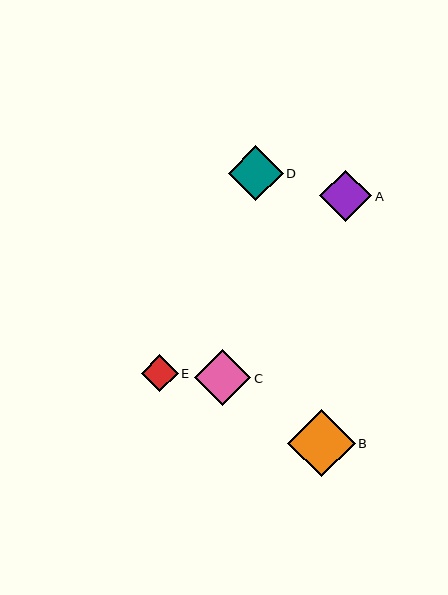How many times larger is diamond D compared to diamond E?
Diamond D is approximately 1.5 times the size of diamond E.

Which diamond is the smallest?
Diamond E is the smallest with a size of approximately 37 pixels.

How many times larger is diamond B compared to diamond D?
Diamond B is approximately 1.2 times the size of diamond D.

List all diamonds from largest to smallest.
From largest to smallest: B, C, D, A, E.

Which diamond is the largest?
Diamond B is the largest with a size of approximately 67 pixels.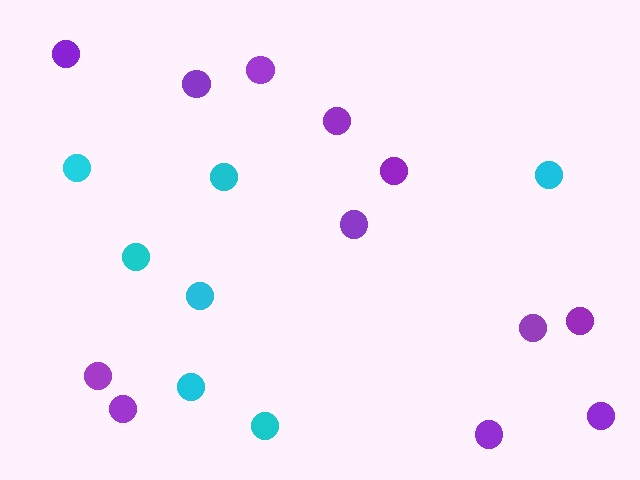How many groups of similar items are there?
There are 2 groups: one group of cyan circles (7) and one group of purple circles (12).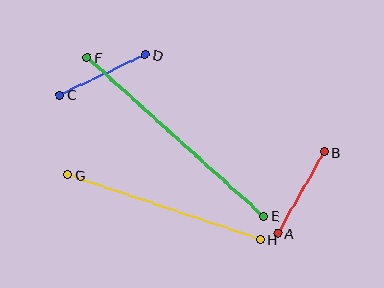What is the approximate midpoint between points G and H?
The midpoint is at approximately (164, 207) pixels.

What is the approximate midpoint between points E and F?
The midpoint is at approximately (175, 137) pixels.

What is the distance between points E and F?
The distance is approximately 237 pixels.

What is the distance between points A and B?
The distance is approximately 94 pixels.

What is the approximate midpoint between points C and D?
The midpoint is at approximately (103, 75) pixels.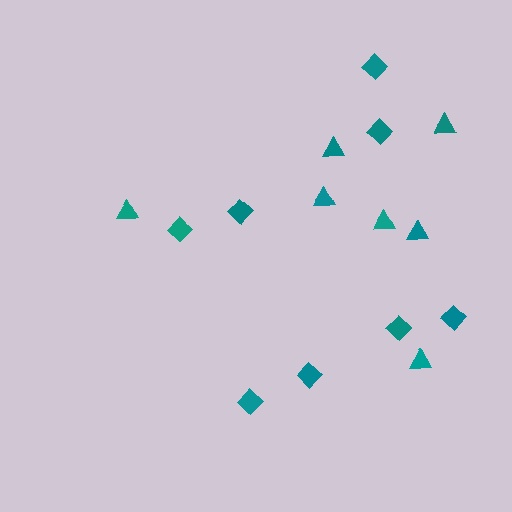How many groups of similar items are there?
There are 2 groups: one group of triangles (7) and one group of diamonds (8).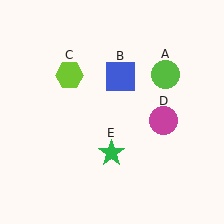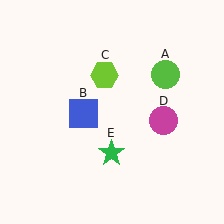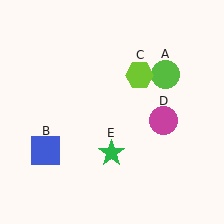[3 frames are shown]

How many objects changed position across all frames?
2 objects changed position: blue square (object B), lime hexagon (object C).